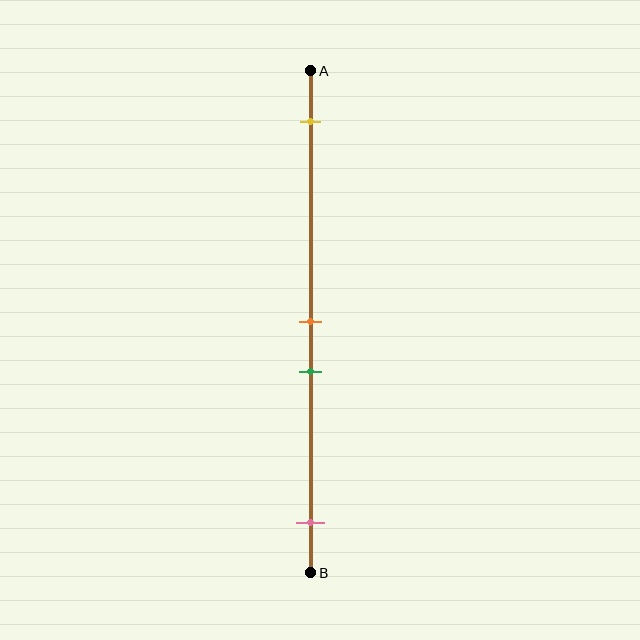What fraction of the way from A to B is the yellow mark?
The yellow mark is approximately 10% (0.1) of the way from A to B.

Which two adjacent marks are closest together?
The orange and green marks are the closest adjacent pair.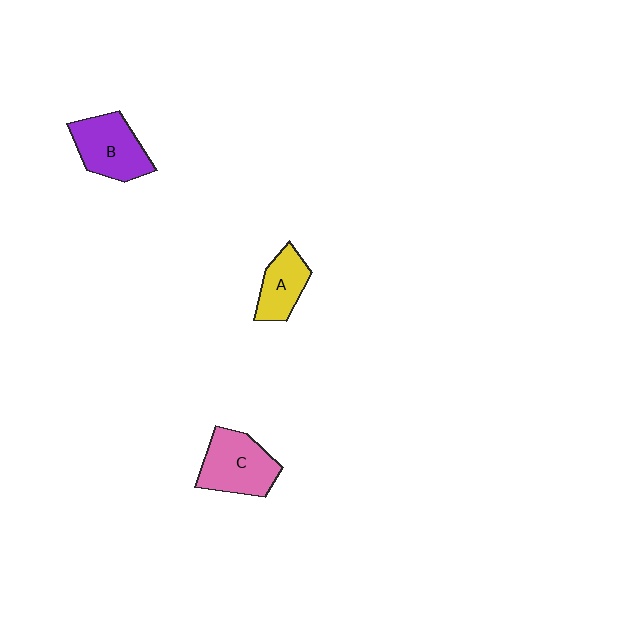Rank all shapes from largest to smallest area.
From largest to smallest: C (pink), B (purple), A (yellow).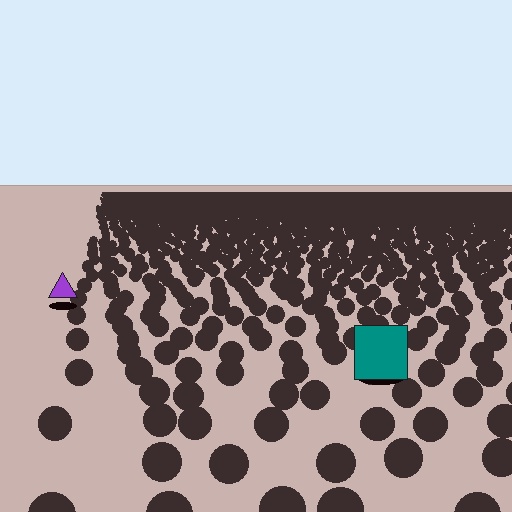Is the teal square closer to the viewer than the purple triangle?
Yes. The teal square is closer — you can tell from the texture gradient: the ground texture is coarser near it.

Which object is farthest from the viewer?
The purple triangle is farthest from the viewer. It appears smaller and the ground texture around it is denser.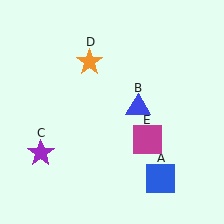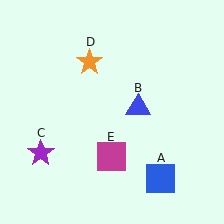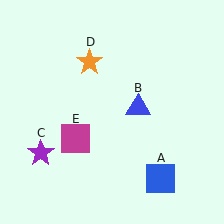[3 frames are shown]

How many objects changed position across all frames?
1 object changed position: magenta square (object E).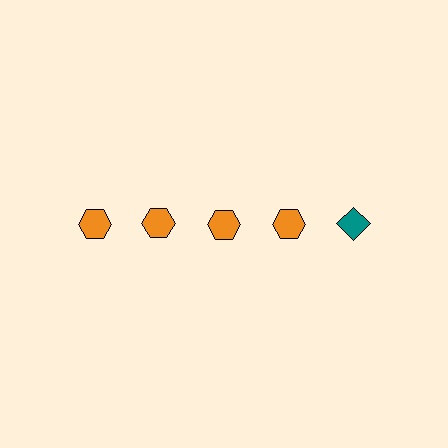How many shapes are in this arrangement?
There are 5 shapes arranged in a grid pattern.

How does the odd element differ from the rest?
It differs in both color (teal instead of orange) and shape (diamond instead of hexagon).